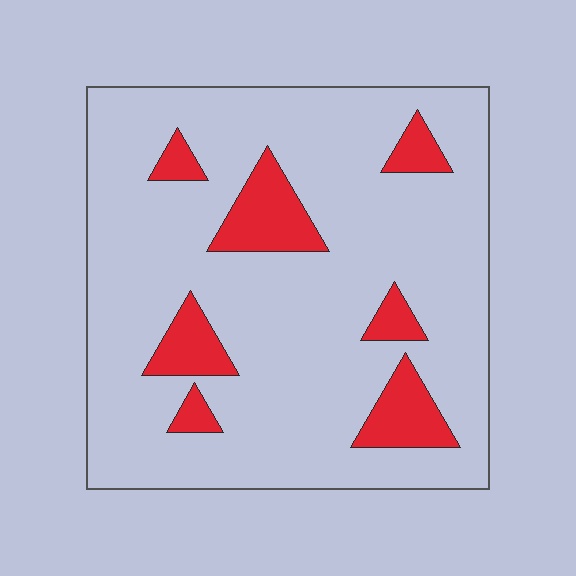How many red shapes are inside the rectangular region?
7.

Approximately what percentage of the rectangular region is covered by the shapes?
Approximately 15%.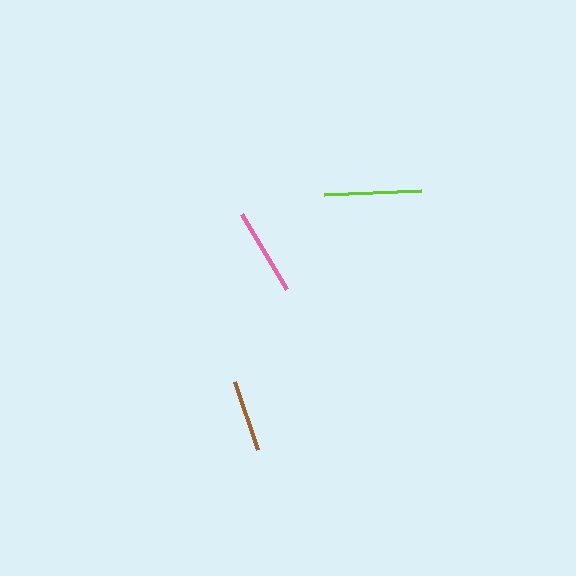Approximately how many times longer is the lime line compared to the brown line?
The lime line is approximately 1.3 times the length of the brown line.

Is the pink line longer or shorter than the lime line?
The lime line is longer than the pink line.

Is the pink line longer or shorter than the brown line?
The pink line is longer than the brown line.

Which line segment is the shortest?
The brown line is the shortest at approximately 72 pixels.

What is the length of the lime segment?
The lime segment is approximately 97 pixels long.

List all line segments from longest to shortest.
From longest to shortest: lime, pink, brown.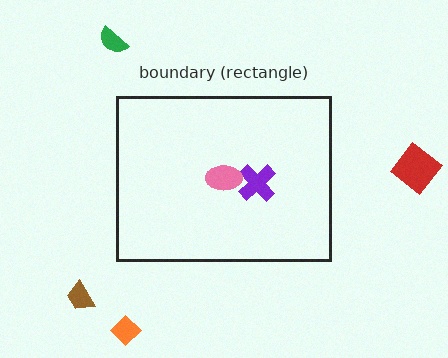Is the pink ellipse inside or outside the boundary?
Inside.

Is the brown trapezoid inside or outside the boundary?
Outside.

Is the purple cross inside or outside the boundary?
Inside.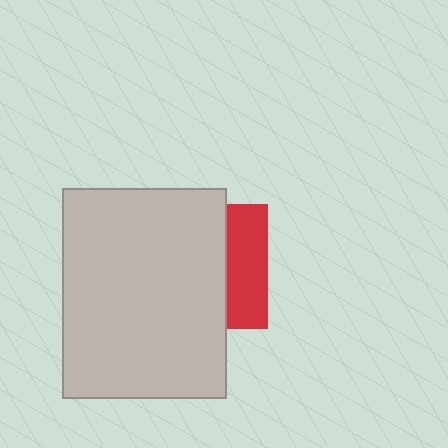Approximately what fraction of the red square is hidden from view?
Roughly 68% of the red square is hidden behind the light gray rectangle.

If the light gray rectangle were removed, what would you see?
You would see the complete red square.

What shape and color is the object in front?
The object in front is a light gray rectangle.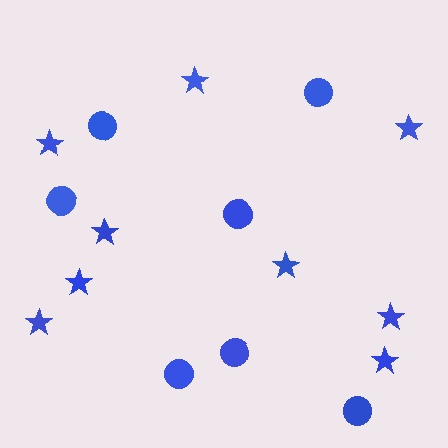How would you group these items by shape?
There are 2 groups: one group of circles (7) and one group of stars (9).